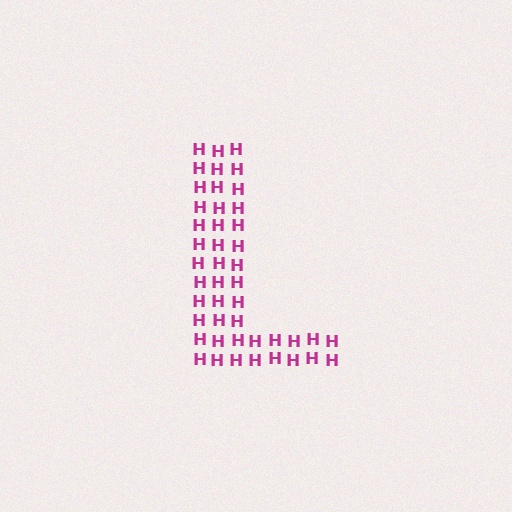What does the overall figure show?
The overall figure shows the letter L.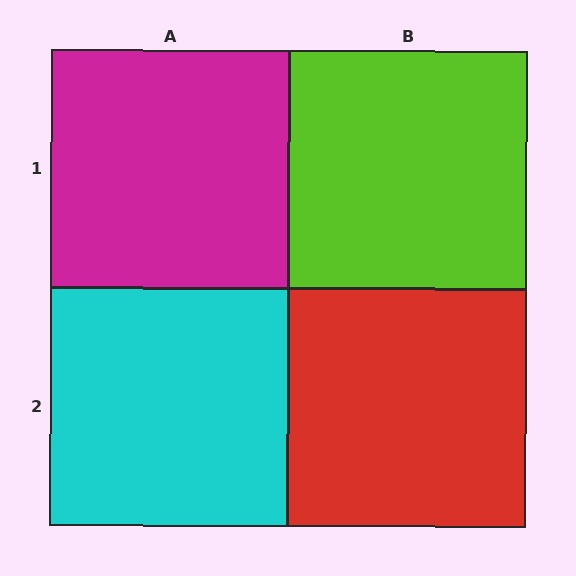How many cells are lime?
1 cell is lime.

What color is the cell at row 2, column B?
Red.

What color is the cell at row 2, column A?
Cyan.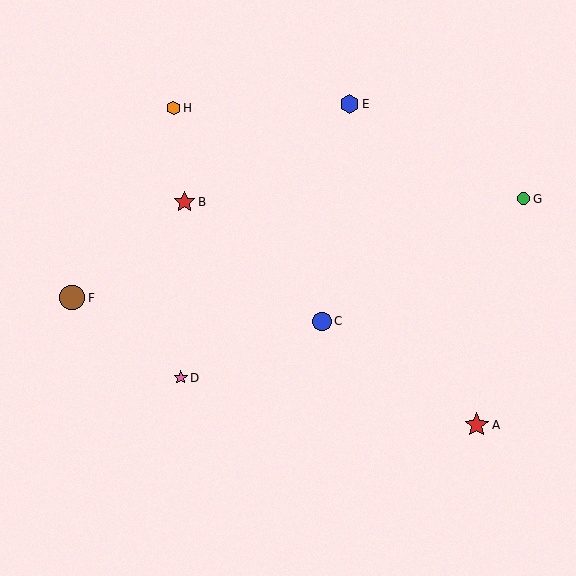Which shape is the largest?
The brown circle (labeled F) is the largest.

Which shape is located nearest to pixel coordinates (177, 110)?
The orange hexagon (labeled H) at (173, 108) is nearest to that location.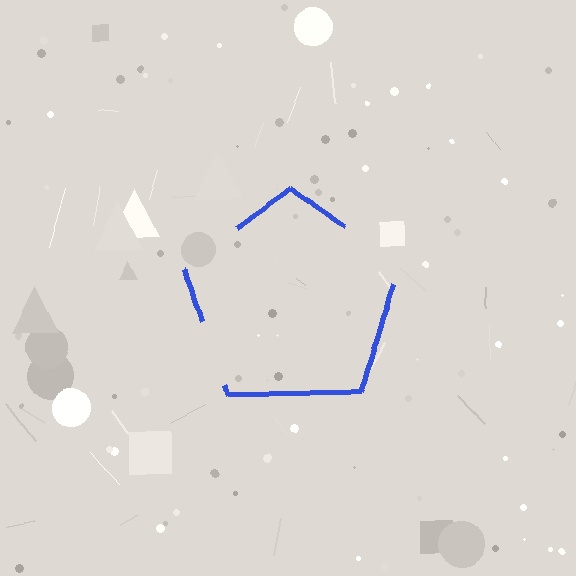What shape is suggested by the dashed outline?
The dashed outline suggests a pentagon.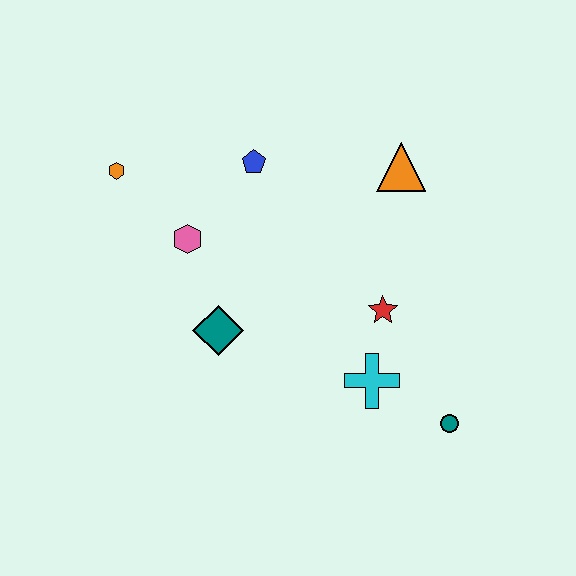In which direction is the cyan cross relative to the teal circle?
The cyan cross is to the left of the teal circle.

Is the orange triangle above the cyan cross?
Yes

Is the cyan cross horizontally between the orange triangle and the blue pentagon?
Yes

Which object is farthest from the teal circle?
The orange hexagon is farthest from the teal circle.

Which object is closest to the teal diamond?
The pink hexagon is closest to the teal diamond.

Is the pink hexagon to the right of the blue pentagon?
No